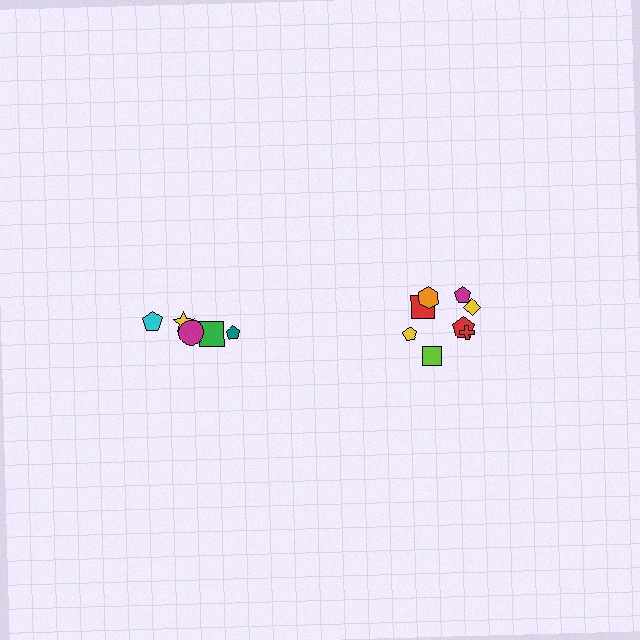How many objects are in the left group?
There are 5 objects.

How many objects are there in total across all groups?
There are 13 objects.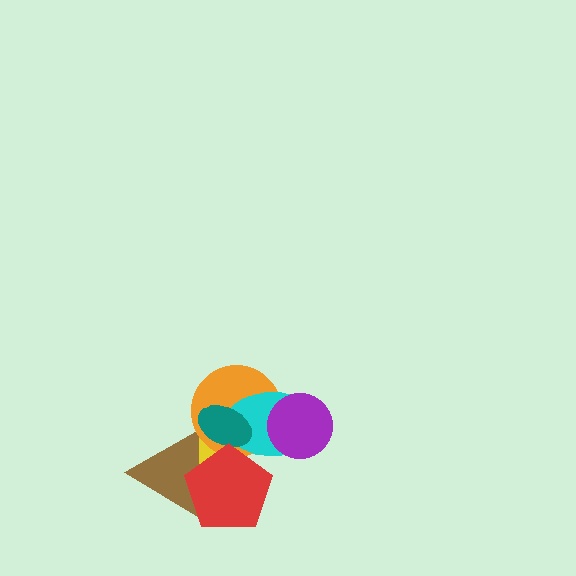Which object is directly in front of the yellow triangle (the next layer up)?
The brown triangle is directly in front of the yellow triangle.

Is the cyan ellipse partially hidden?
Yes, it is partially covered by another shape.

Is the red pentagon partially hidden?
No, no other shape covers it.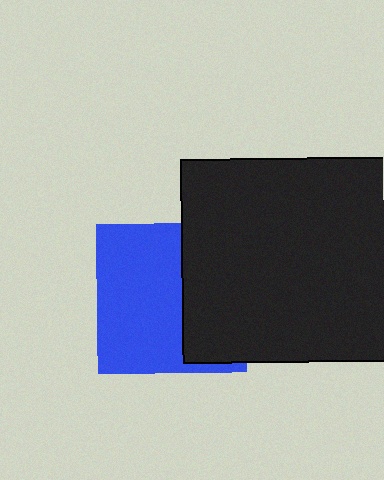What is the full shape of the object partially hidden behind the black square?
The partially hidden object is a blue square.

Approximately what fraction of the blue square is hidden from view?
Roughly 40% of the blue square is hidden behind the black square.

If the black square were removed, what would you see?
You would see the complete blue square.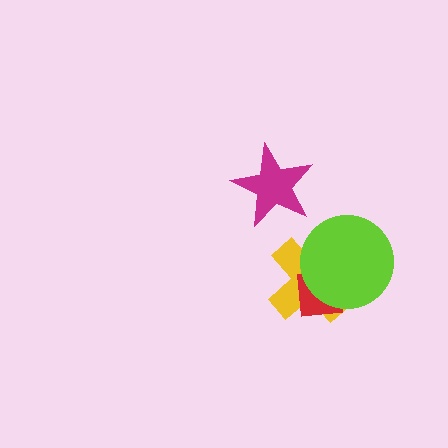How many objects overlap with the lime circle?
2 objects overlap with the lime circle.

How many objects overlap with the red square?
2 objects overlap with the red square.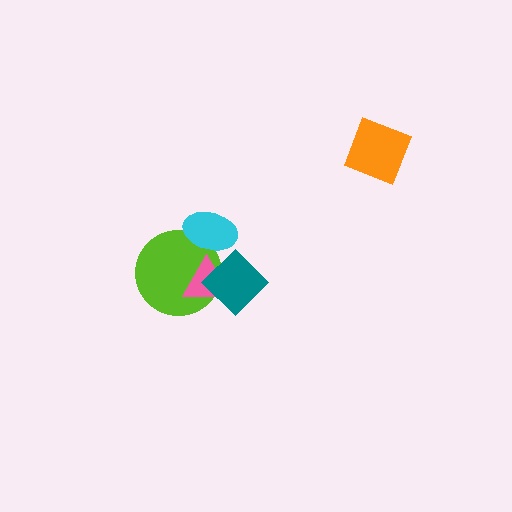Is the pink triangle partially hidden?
Yes, it is partially covered by another shape.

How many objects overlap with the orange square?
0 objects overlap with the orange square.